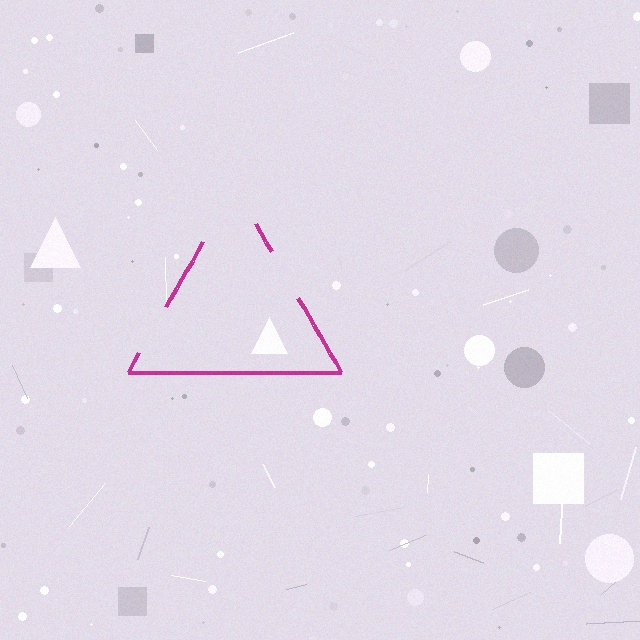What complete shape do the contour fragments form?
The contour fragments form a triangle.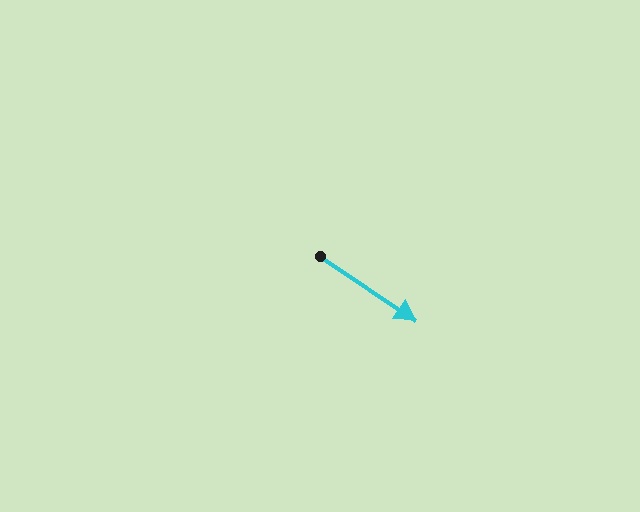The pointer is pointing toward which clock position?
Roughly 4 o'clock.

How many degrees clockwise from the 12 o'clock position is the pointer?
Approximately 124 degrees.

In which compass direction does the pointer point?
Southeast.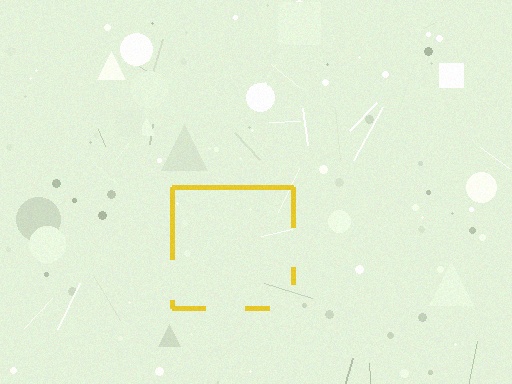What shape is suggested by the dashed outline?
The dashed outline suggests a square.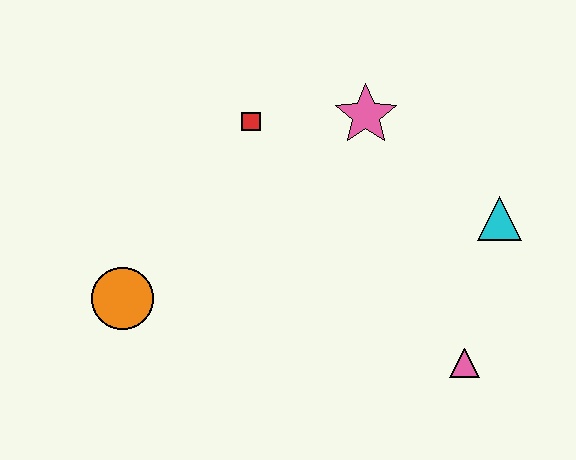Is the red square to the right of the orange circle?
Yes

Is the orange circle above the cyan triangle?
No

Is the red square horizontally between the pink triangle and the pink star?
No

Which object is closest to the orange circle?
The red square is closest to the orange circle.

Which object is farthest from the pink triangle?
The orange circle is farthest from the pink triangle.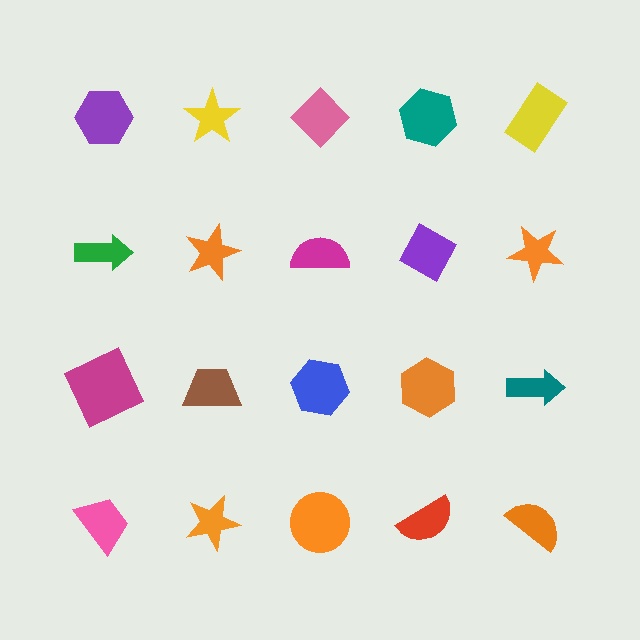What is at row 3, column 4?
An orange hexagon.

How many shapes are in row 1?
5 shapes.